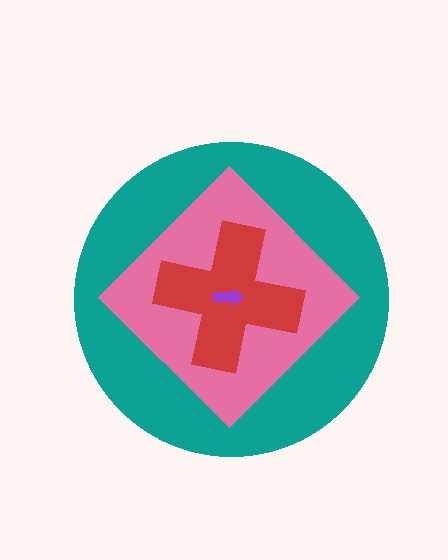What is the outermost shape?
The teal circle.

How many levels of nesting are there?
4.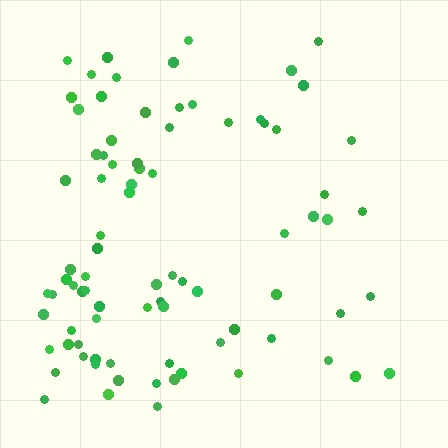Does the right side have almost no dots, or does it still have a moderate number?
Still a moderate number, just noticeably fewer than the left.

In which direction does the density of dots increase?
From right to left, with the left side densest.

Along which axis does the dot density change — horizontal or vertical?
Horizontal.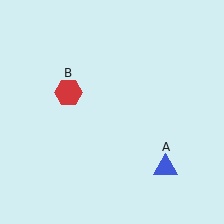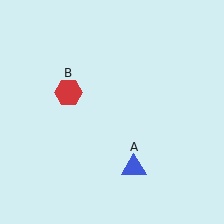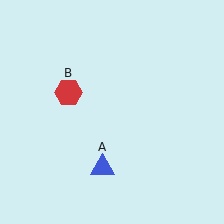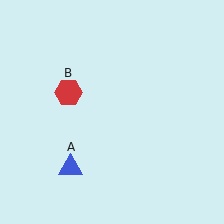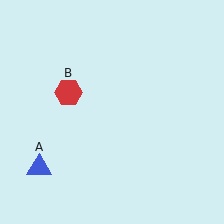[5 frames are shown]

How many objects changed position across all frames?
1 object changed position: blue triangle (object A).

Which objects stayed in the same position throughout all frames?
Red hexagon (object B) remained stationary.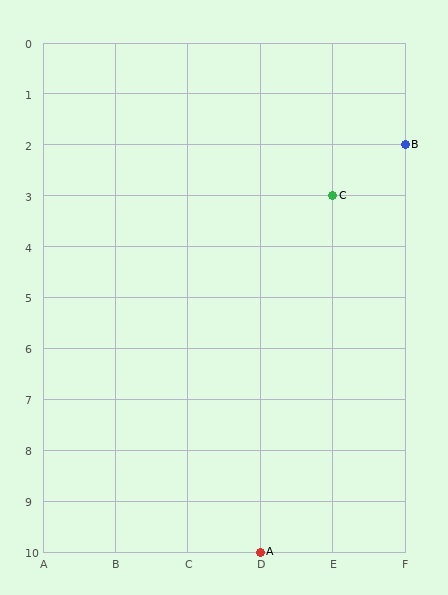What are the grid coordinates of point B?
Point B is at grid coordinates (F, 2).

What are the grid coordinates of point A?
Point A is at grid coordinates (D, 10).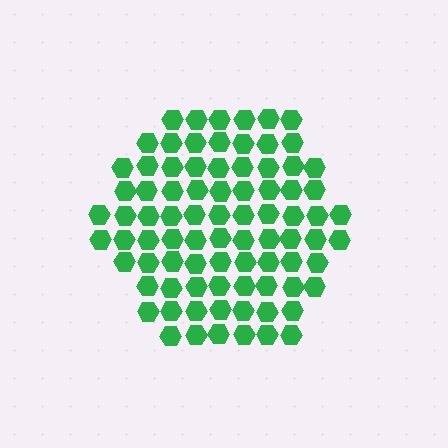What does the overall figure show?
The overall figure shows a hexagon.